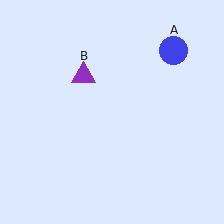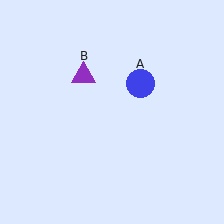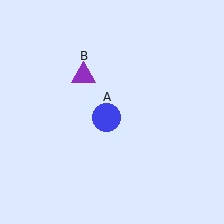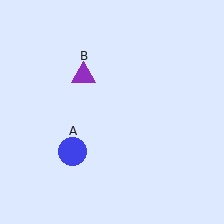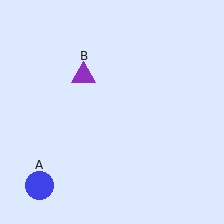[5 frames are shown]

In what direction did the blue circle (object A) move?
The blue circle (object A) moved down and to the left.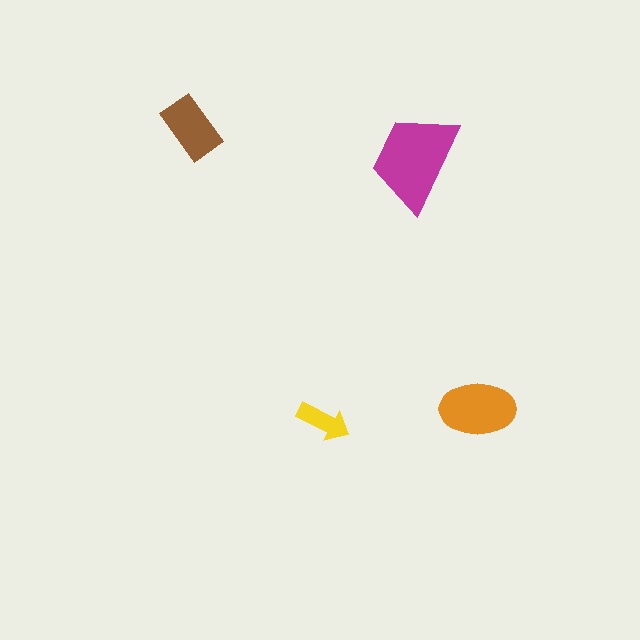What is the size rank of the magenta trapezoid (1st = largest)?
1st.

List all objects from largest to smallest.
The magenta trapezoid, the orange ellipse, the brown rectangle, the yellow arrow.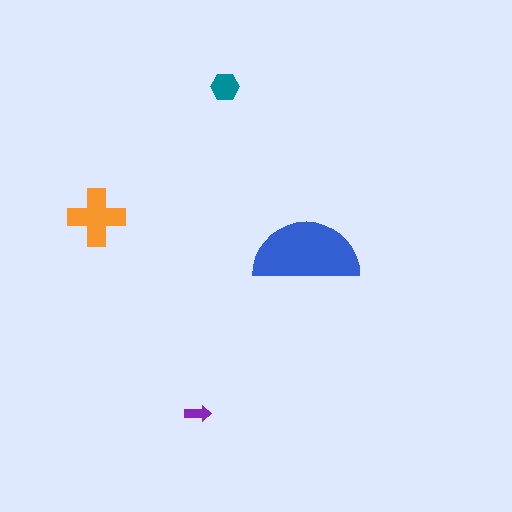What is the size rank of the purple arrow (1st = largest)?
4th.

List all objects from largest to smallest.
The blue semicircle, the orange cross, the teal hexagon, the purple arrow.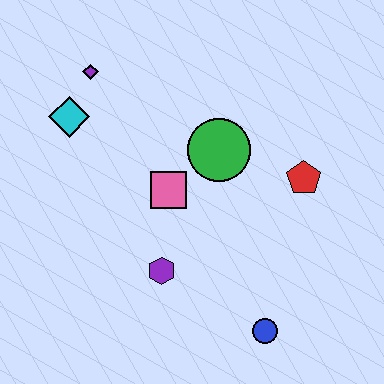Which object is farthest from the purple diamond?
The blue circle is farthest from the purple diamond.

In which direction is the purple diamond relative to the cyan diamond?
The purple diamond is above the cyan diamond.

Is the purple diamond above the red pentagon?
Yes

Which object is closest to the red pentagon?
The green circle is closest to the red pentagon.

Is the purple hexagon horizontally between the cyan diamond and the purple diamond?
No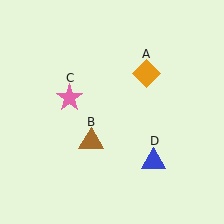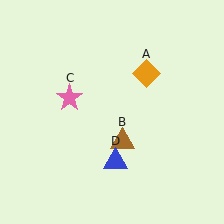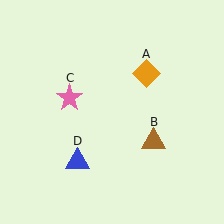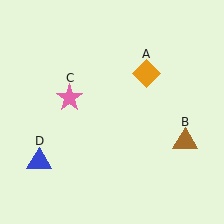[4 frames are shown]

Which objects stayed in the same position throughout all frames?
Orange diamond (object A) and pink star (object C) remained stationary.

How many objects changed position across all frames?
2 objects changed position: brown triangle (object B), blue triangle (object D).